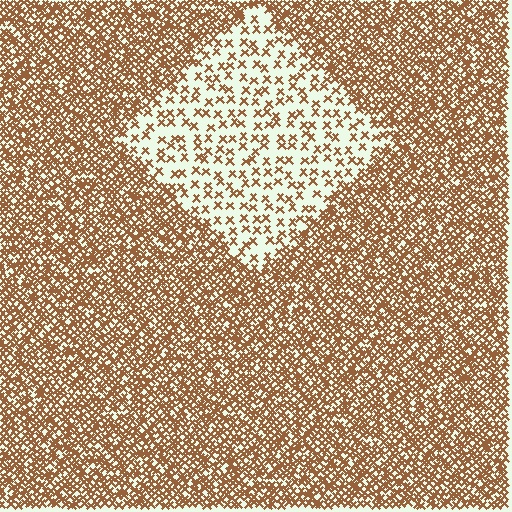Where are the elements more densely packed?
The elements are more densely packed outside the diamond boundary.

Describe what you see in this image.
The image contains small brown elements arranged at two different densities. A diamond-shaped region is visible where the elements are less densely packed than the surrounding area.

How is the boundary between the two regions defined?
The boundary is defined by a change in element density (approximately 3.1x ratio). All elements are the same color, size, and shape.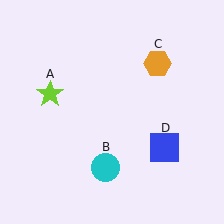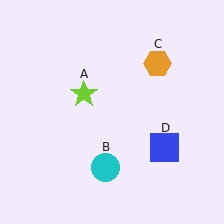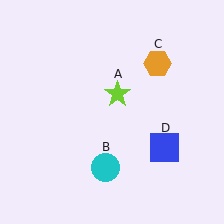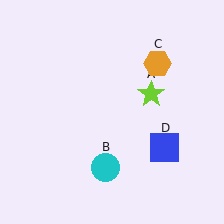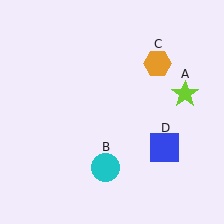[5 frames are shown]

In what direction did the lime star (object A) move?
The lime star (object A) moved right.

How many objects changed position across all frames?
1 object changed position: lime star (object A).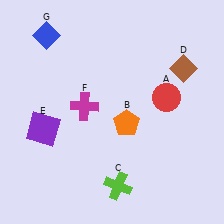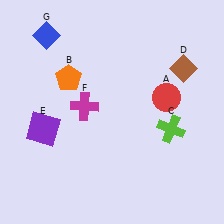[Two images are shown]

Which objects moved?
The objects that moved are: the orange pentagon (B), the lime cross (C).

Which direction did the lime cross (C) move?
The lime cross (C) moved up.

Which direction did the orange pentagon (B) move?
The orange pentagon (B) moved left.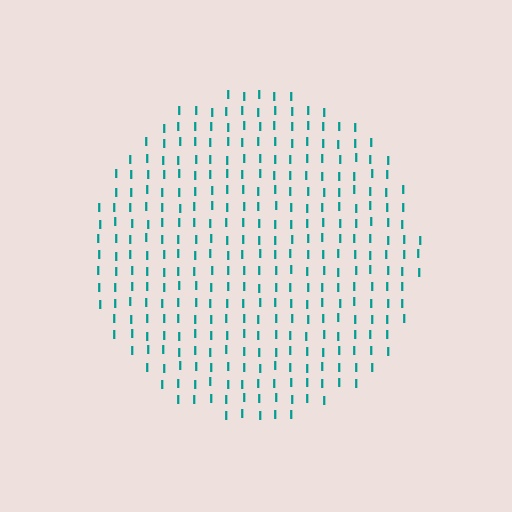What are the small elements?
The small elements are letter I's.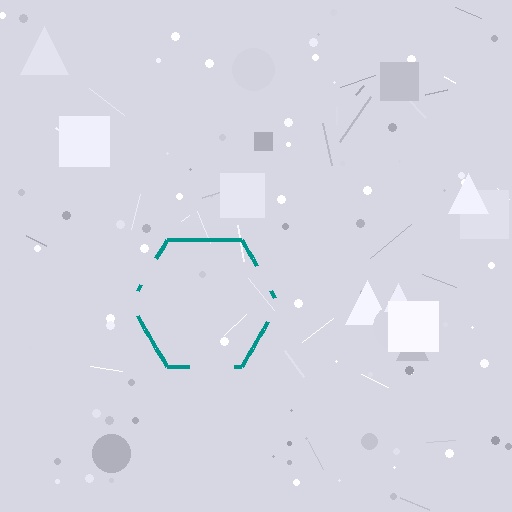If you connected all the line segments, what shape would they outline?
They would outline a hexagon.